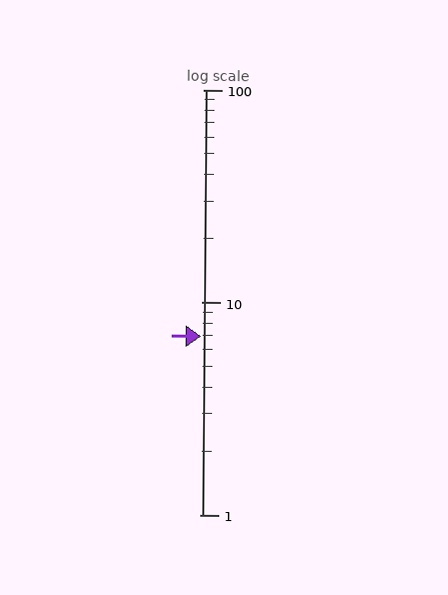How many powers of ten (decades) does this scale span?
The scale spans 2 decades, from 1 to 100.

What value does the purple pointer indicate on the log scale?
The pointer indicates approximately 6.9.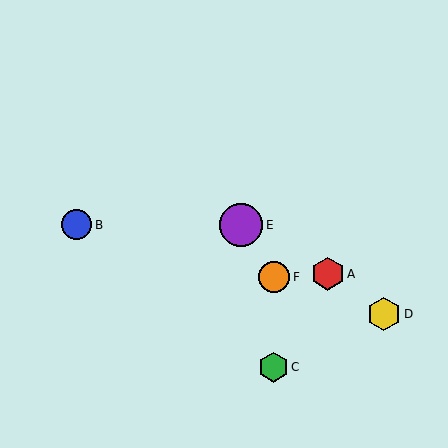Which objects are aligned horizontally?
Objects B, E are aligned horizontally.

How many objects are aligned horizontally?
2 objects (B, E) are aligned horizontally.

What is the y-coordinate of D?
Object D is at y≈314.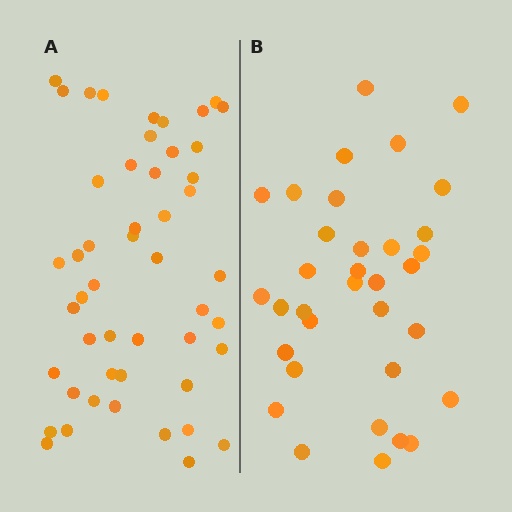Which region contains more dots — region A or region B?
Region A (the left region) has more dots.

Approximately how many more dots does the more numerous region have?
Region A has approximately 15 more dots than region B.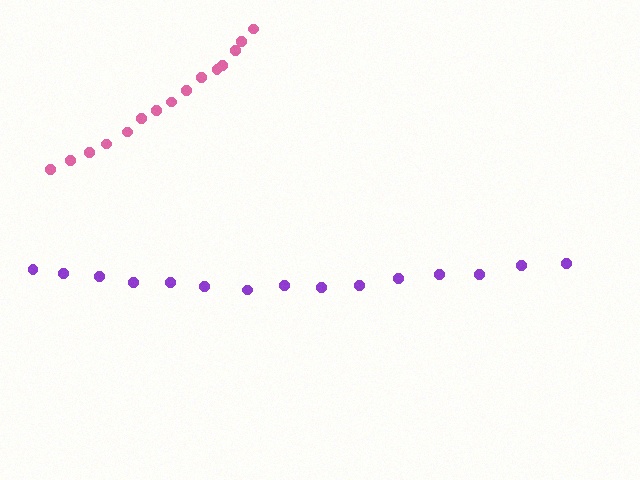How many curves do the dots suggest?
There are 2 distinct paths.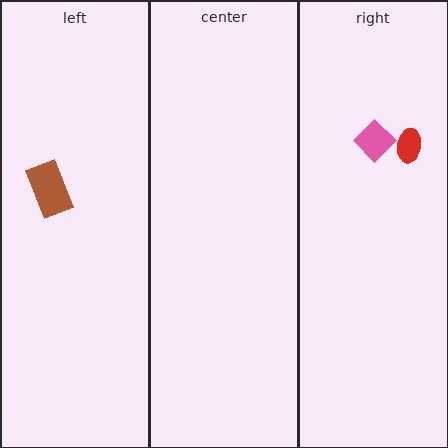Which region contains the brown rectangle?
The left region.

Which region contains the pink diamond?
The right region.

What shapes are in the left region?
The brown rectangle.